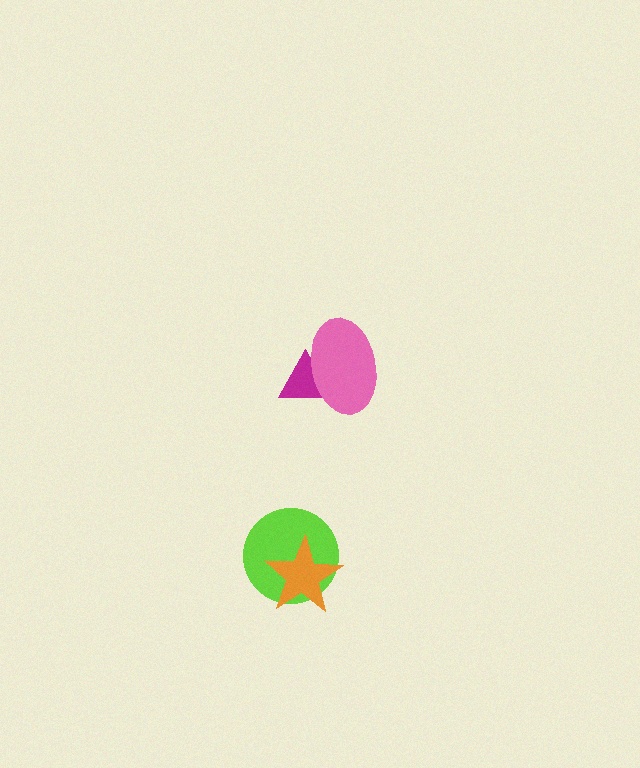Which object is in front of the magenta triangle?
The pink ellipse is in front of the magenta triangle.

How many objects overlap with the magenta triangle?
1 object overlaps with the magenta triangle.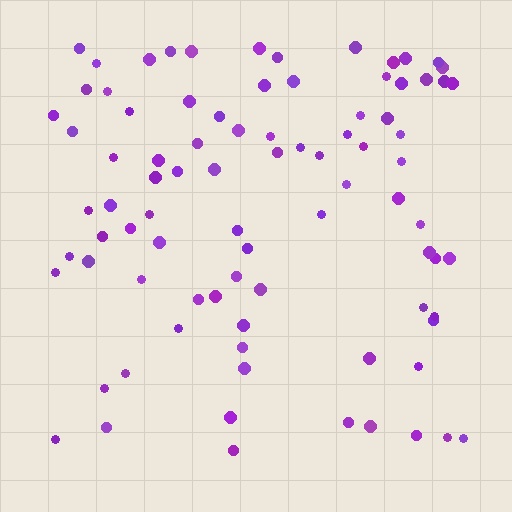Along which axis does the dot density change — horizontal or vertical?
Vertical.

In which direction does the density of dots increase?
From bottom to top, with the top side densest.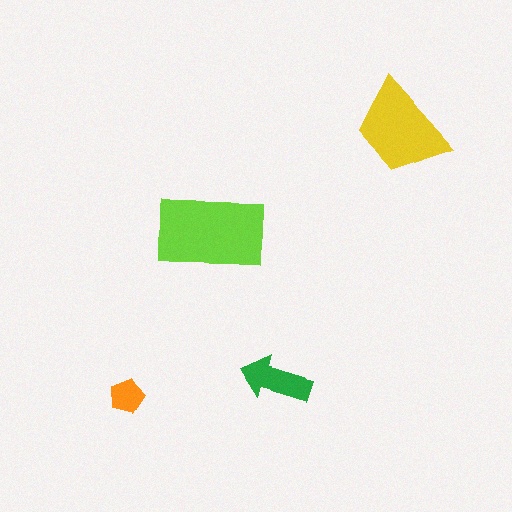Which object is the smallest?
The orange pentagon.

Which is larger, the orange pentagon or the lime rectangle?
The lime rectangle.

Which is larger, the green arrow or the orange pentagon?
The green arrow.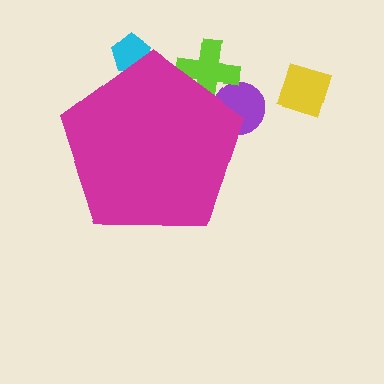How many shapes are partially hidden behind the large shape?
3 shapes are partially hidden.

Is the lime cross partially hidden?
Yes, the lime cross is partially hidden behind the magenta pentagon.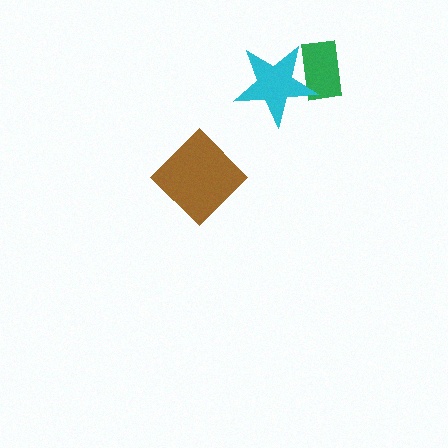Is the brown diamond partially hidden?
No, no other shape covers it.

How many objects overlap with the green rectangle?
1 object overlaps with the green rectangle.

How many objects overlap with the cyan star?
1 object overlaps with the cyan star.